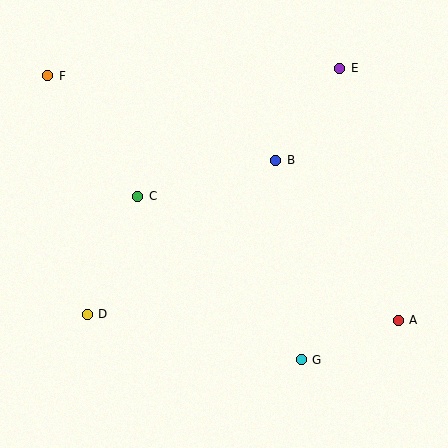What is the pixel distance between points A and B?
The distance between A and B is 202 pixels.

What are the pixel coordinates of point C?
Point C is at (138, 196).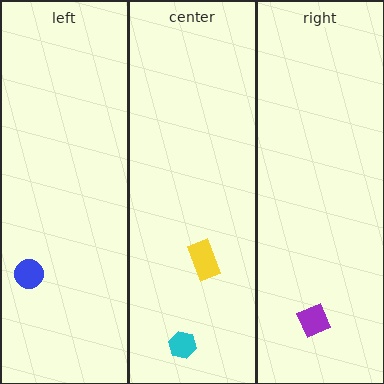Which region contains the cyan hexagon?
The center region.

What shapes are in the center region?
The yellow rectangle, the cyan hexagon.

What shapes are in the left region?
The blue circle.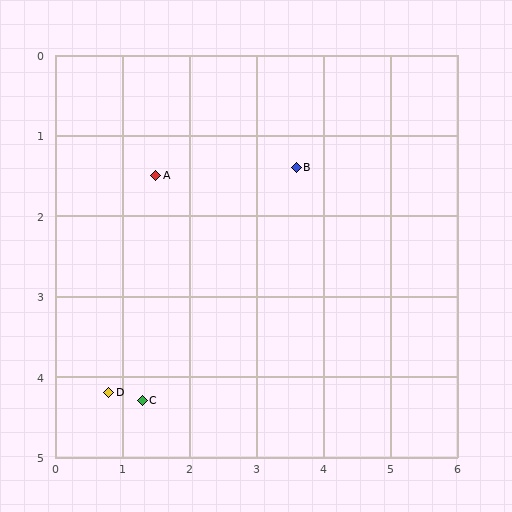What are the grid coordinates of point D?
Point D is at approximately (0.8, 4.2).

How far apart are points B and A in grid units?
Points B and A are about 2.1 grid units apart.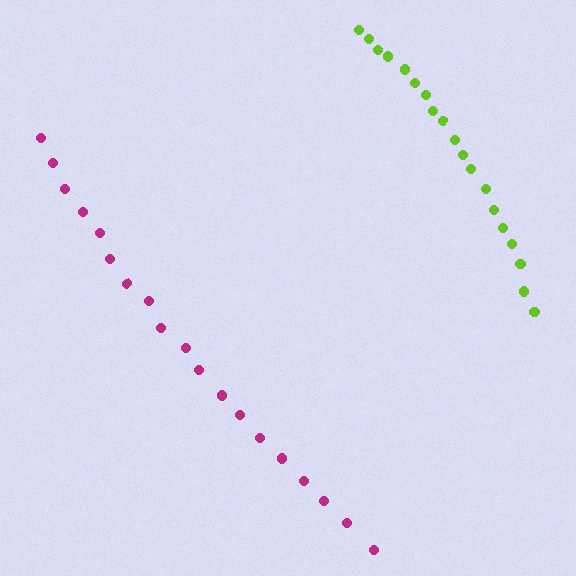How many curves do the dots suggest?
There are 2 distinct paths.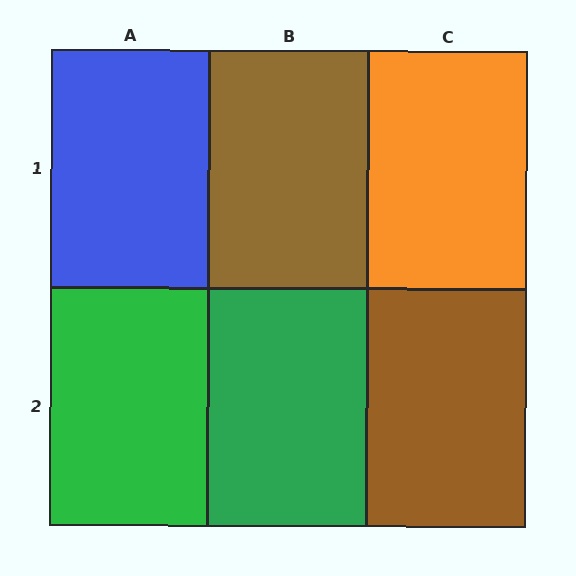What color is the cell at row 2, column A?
Green.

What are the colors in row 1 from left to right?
Blue, brown, orange.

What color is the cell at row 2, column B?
Green.